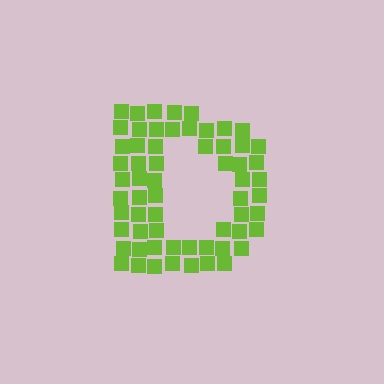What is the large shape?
The large shape is the letter D.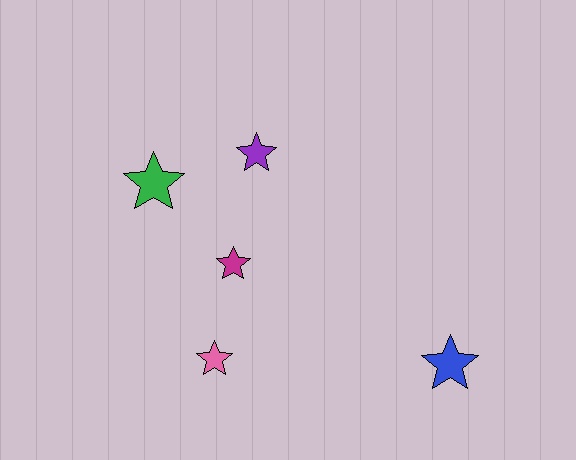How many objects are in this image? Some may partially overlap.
There are 5 objects.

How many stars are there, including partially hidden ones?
There are 5 stars.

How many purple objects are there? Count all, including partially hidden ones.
There is 1 purple object.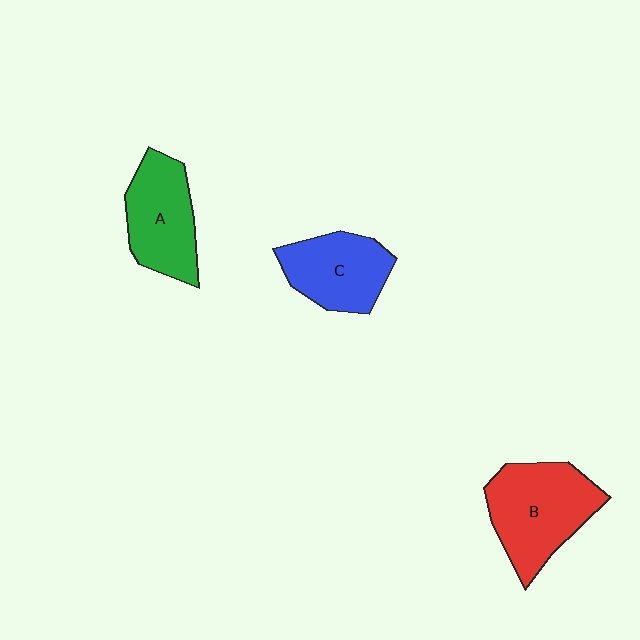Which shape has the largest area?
Shape B (red).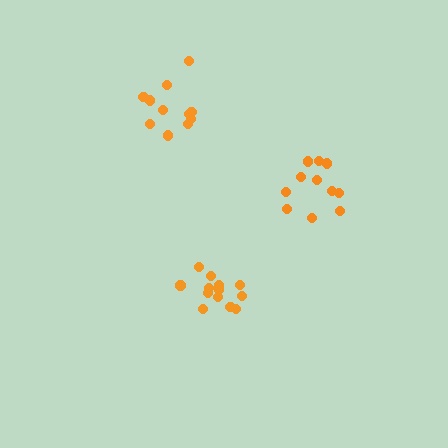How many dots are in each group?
Group 1: 13 dots, Group 2: 11 dots, Group 3: 11 dots (35 total).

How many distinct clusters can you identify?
There are 3 distinct clusters.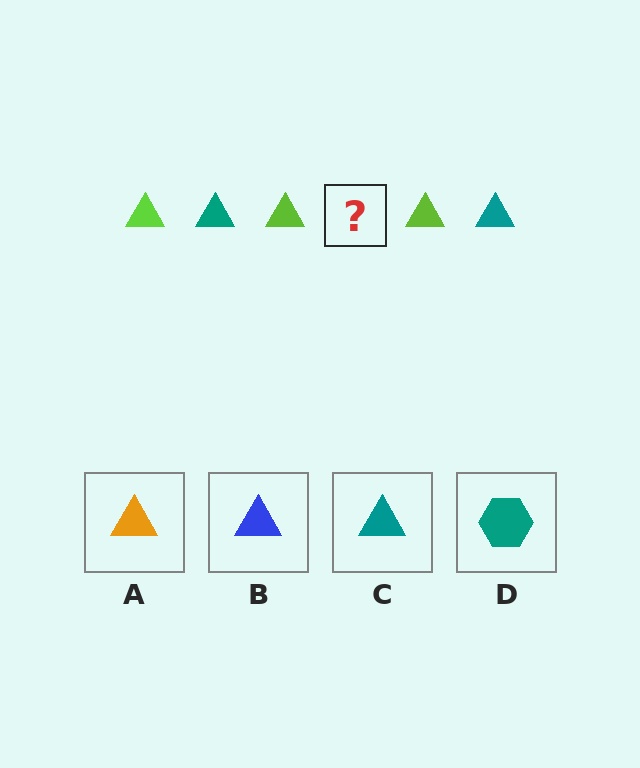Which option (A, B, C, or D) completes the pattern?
C.